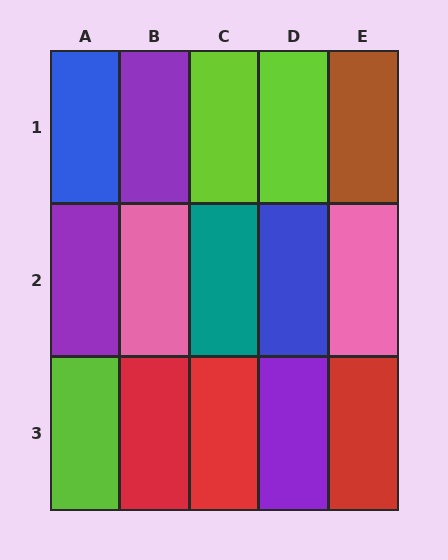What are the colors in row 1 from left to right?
Blue, purple, lime, lime, brown.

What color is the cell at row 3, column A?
Lime.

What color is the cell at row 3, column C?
Red.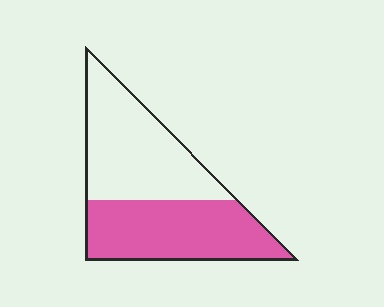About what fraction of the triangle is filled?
About one half (1/2).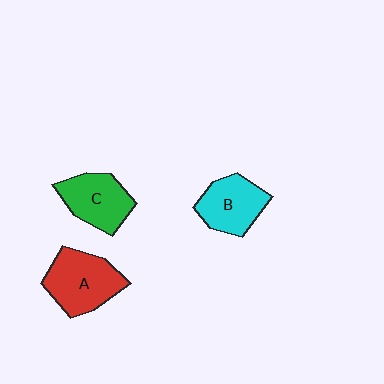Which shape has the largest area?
Shape A (red).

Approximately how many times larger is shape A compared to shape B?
Approximately 1.2 times.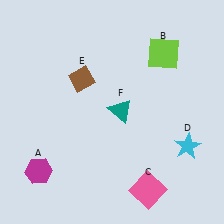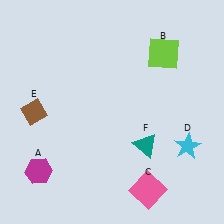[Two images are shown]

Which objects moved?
The objects that moved are: the brown diamond (E), the teal triangle (F).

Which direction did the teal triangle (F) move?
The teal triangle (F) moved down.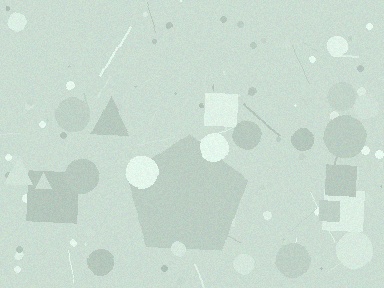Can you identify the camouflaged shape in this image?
The camouflaged shape is a pentagon.